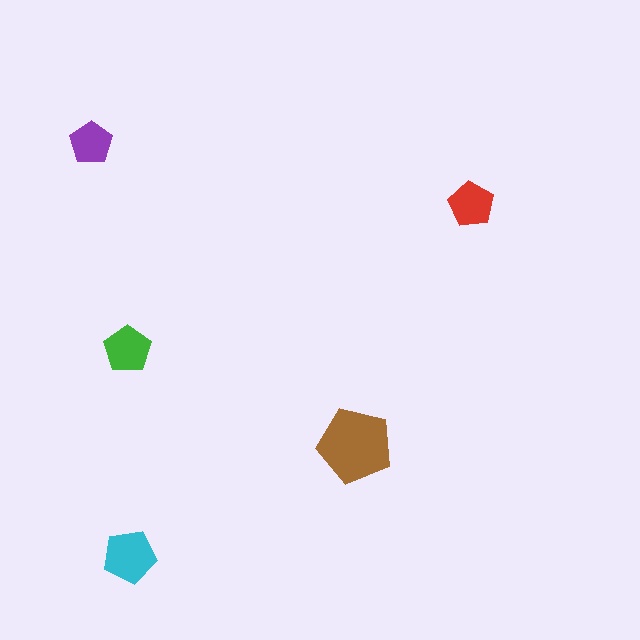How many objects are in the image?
There are 5 objects in the image.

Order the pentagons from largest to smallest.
the brown one, the cyan one, the green one, the red one, the purple one.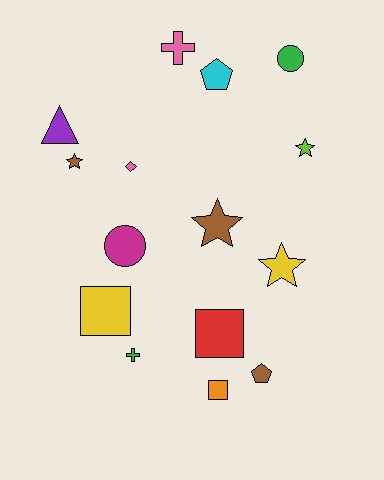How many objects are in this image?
There are 15 objects.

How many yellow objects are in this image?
There are 2 yellow objects.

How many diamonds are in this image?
There is 1 diamond.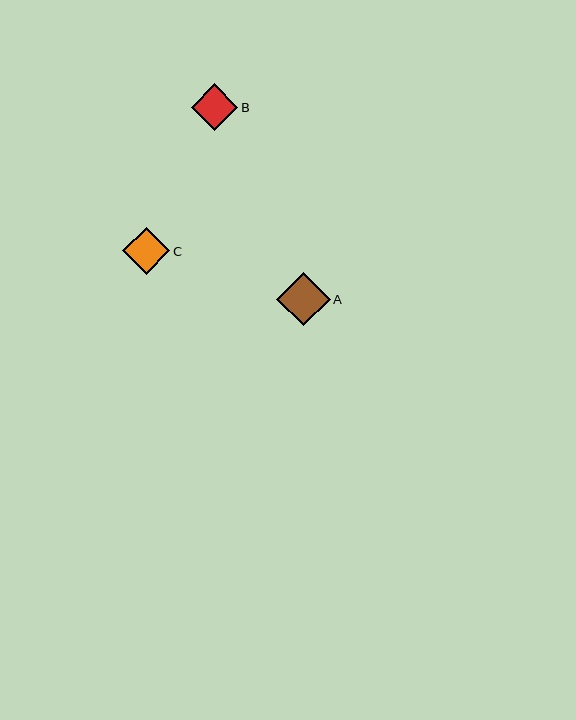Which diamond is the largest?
Diamond A is the largest with a size of approximately 54 pixels.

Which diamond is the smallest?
Diamond B is the smallest with a size of approximately 46 pixels.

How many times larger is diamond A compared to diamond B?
Diamond A is approximately 1.2 times the size of diamond B.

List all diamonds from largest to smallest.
From largest to smallest: A, C, B.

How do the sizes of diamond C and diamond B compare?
Diamond C and diamond B are approximately the same size.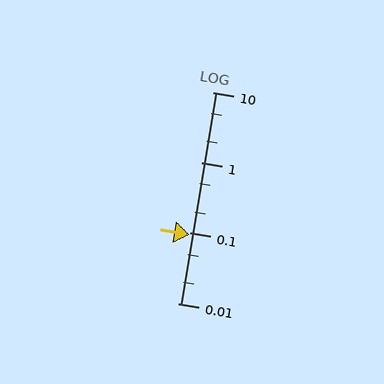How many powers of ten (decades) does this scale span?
The scale spans 3 decades, from 0.01 to 10.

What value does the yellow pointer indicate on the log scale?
The pointer indicates approximately 0.093.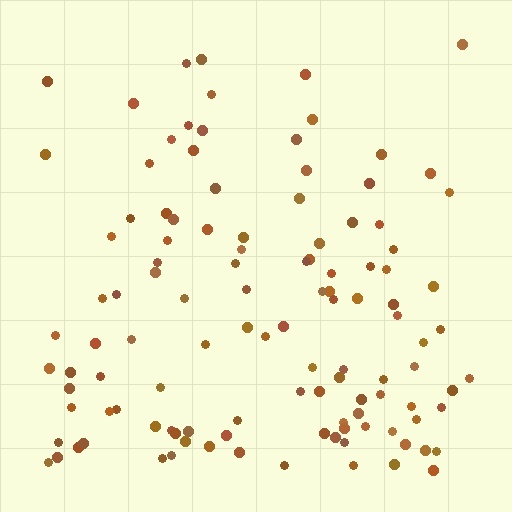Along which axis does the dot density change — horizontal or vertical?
Vertical.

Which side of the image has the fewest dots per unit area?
The top.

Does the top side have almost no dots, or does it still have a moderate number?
Still a moderate number, just noticeably fewer than the bottom.